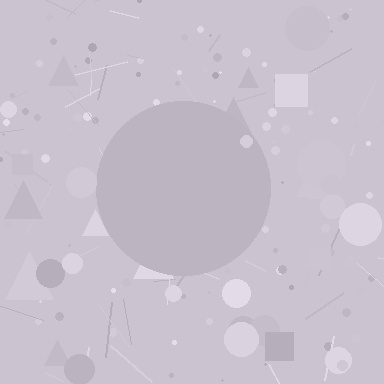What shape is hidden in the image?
A circle is hidden in the image.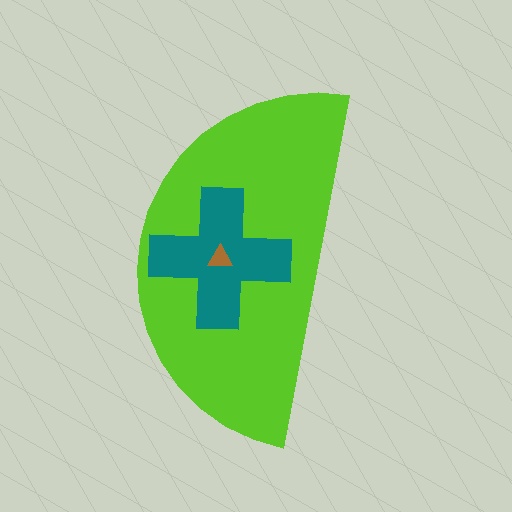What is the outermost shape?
The lime semicircle.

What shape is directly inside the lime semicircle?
The teal cross.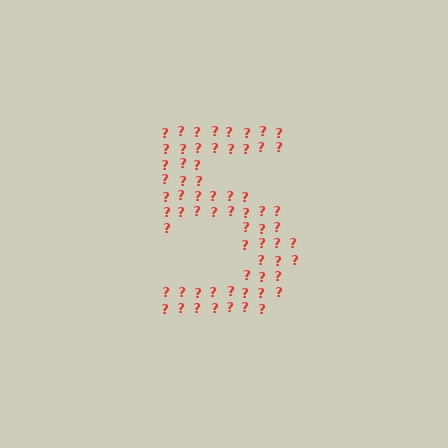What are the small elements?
The small elements are question marks.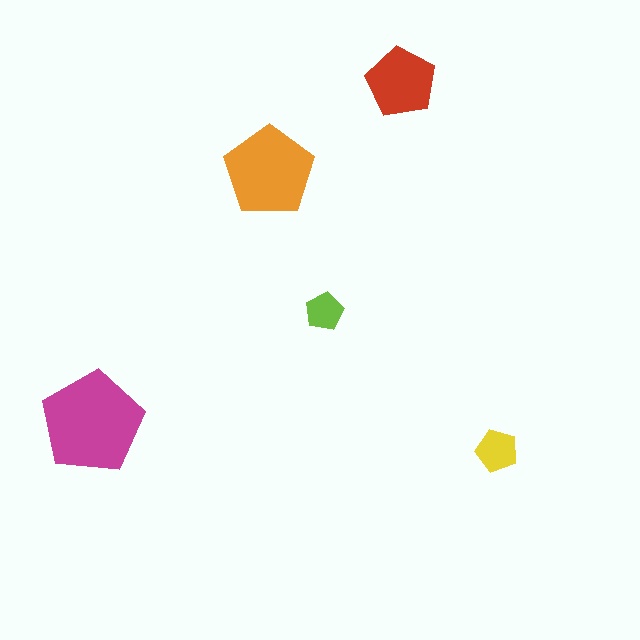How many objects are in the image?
There are 5 objects in the image.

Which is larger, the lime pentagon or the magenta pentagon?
The magenta one.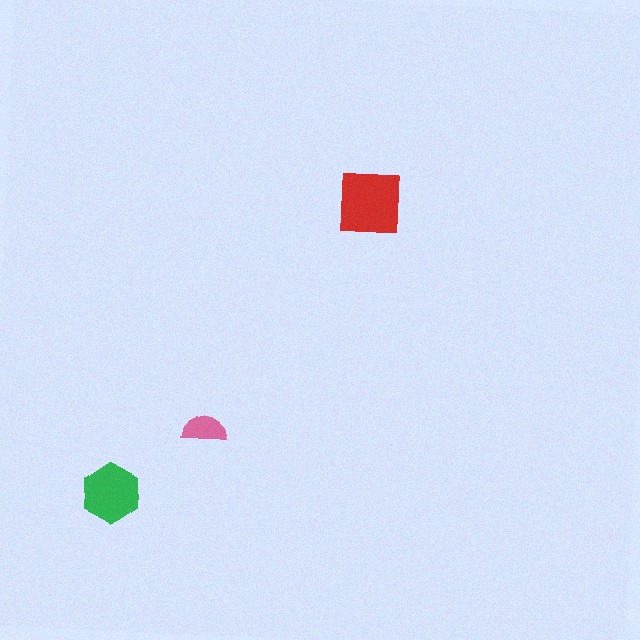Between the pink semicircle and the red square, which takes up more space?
The red square.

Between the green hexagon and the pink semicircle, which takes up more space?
The green hexagon.